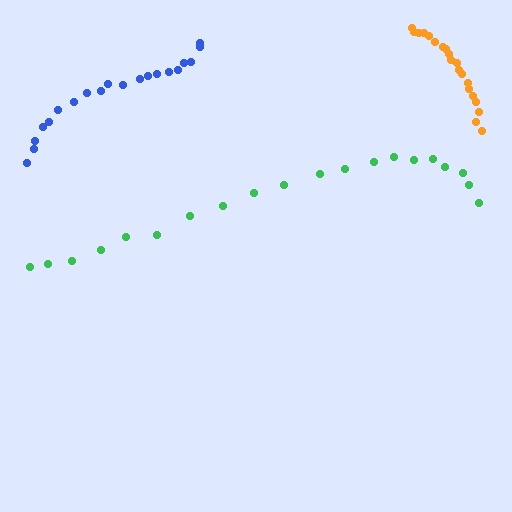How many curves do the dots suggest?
There are 3 distinct paths.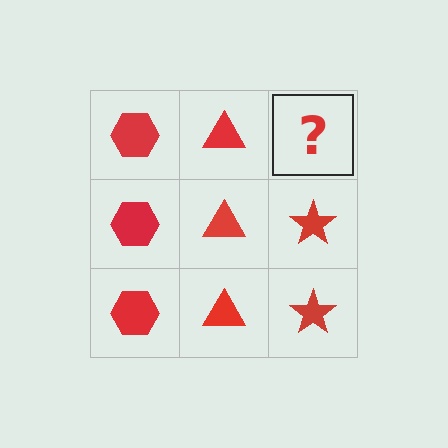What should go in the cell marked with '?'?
The missing cell should contain a red star.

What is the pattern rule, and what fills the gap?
The rule is that each column has a consistent shape. The gap should be filled with a red star.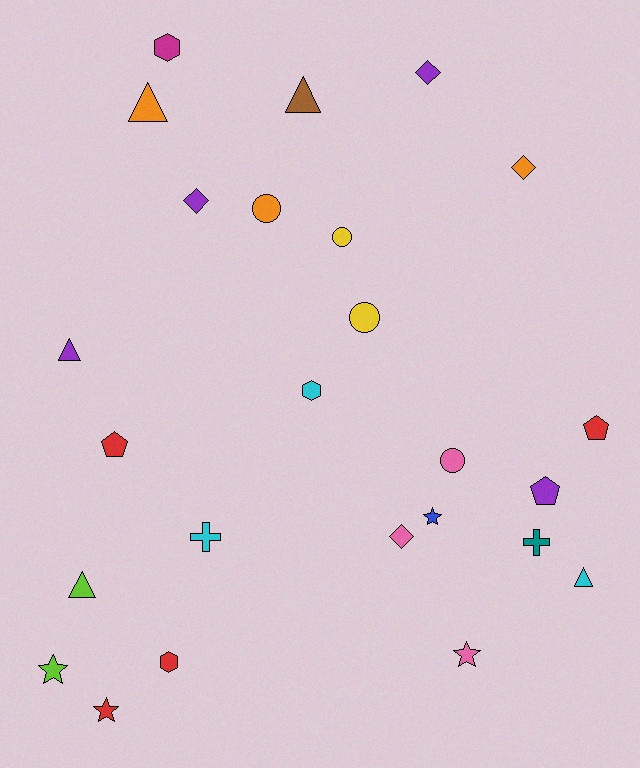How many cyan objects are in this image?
There are 3 cyan objects.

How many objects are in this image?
There are 25 objects.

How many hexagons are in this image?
There are 3 hexagons.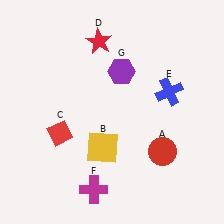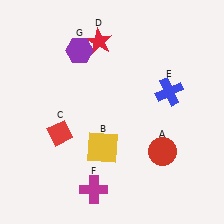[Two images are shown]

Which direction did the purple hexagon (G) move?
The purple hexagon (G) moved left.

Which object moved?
The purple hexagon (G) moved left.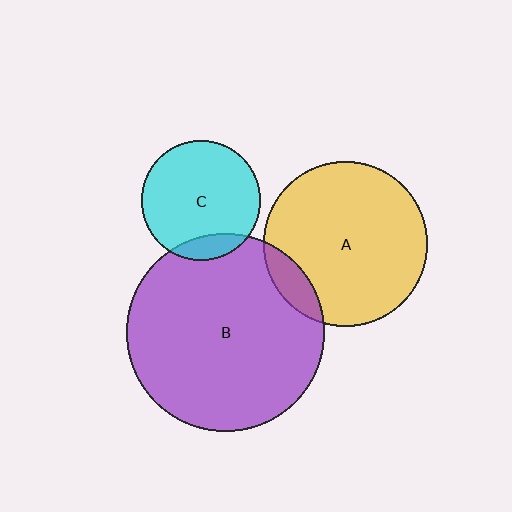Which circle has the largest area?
Circle B (purple).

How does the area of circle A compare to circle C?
Approximately 1.9 times.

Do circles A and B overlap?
Yes.